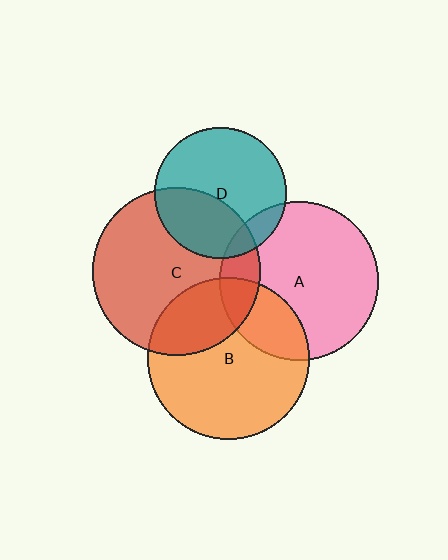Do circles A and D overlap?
Yes.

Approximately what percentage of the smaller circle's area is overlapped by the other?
Approximately 10%.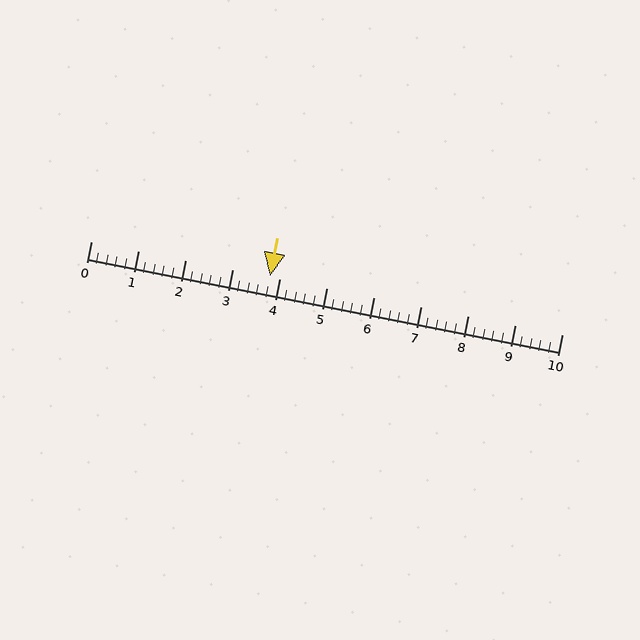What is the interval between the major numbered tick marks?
The major tick marks are spaced 1 units apart.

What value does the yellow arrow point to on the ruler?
The yellow arrow points to approximately 3.8.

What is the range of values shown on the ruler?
The ruler shows values from 0 to 10.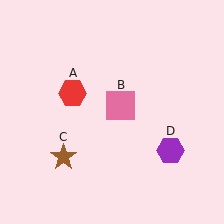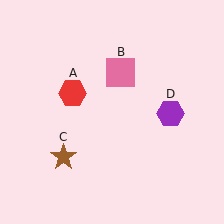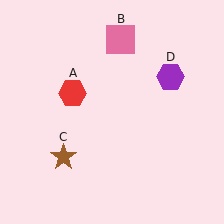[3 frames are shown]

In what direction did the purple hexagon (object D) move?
The purple hexagon (object D) moved up.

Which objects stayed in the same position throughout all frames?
Red hexagon (object A) and brown star (object C) remained stationary.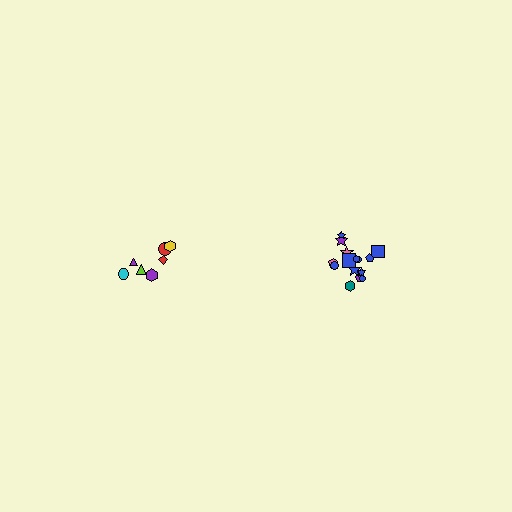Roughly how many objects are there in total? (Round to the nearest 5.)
Roughly 20 objects in total.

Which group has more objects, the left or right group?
The right group.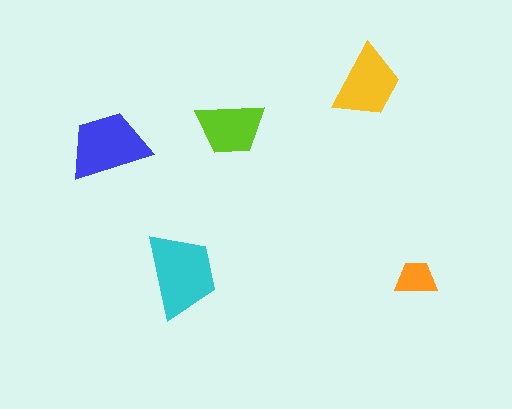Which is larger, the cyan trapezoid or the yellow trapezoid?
The cyan one.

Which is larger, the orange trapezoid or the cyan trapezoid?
The cyan one.